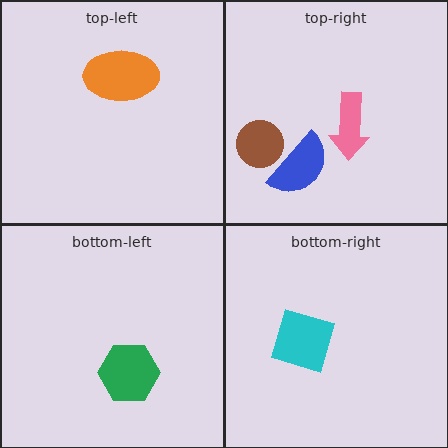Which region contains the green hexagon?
The bottom-left region.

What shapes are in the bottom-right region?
The cyan diamond.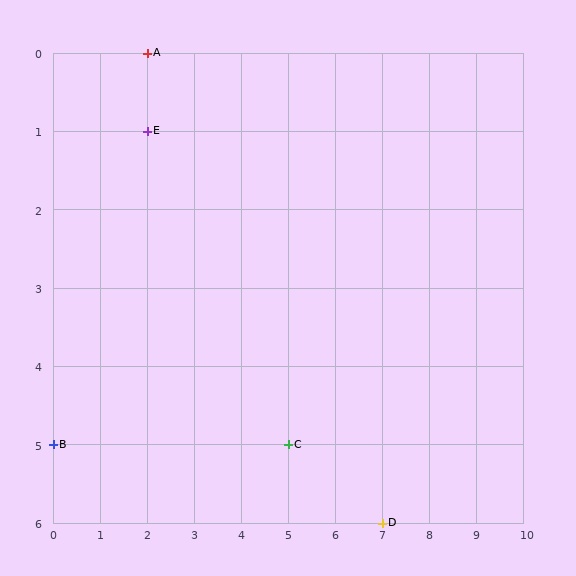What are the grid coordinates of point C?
Point C is at grid coordinates (5, 5).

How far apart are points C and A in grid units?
Points C and A are 3 columns and 5 rows apart (about 5.8 grid units diagonally).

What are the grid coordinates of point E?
Point E is at grid coordinates (2, 1).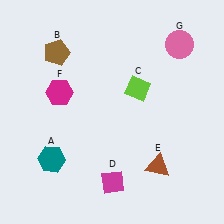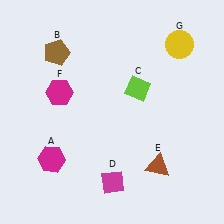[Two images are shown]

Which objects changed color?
A changed from teal to magenta. G changed from pink to yellow.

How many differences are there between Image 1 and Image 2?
There are 2 differences between the two images.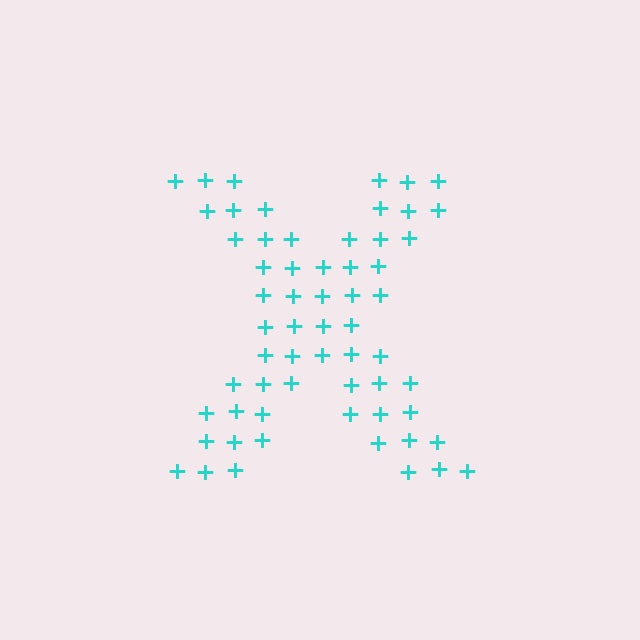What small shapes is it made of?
It is made of small plus signs.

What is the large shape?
The large shape is the letter X.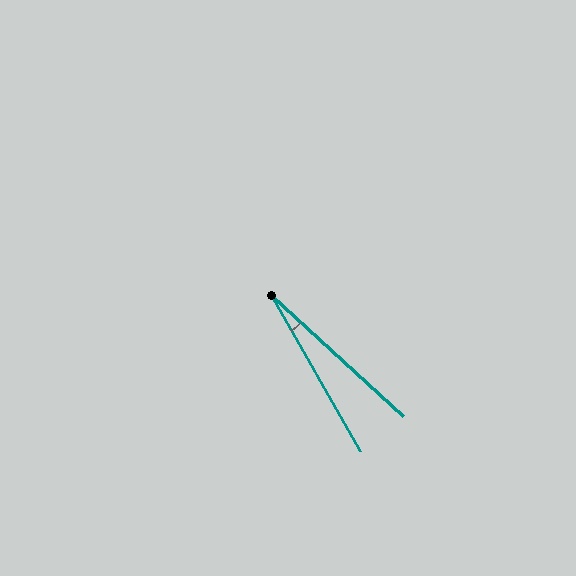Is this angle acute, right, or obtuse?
It is acute.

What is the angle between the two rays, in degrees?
Approximately 18 degrees.